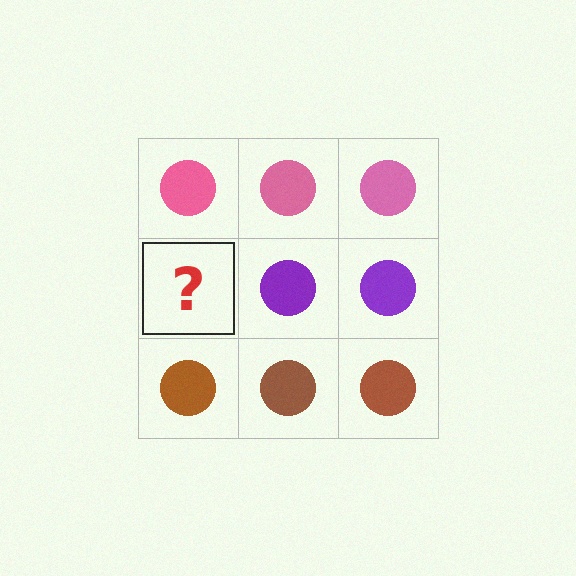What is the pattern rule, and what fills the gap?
The rule is that each row has a consistent color. The gap should be filled with a purple circle.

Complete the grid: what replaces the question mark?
The question mark should be replaced with a purple circle.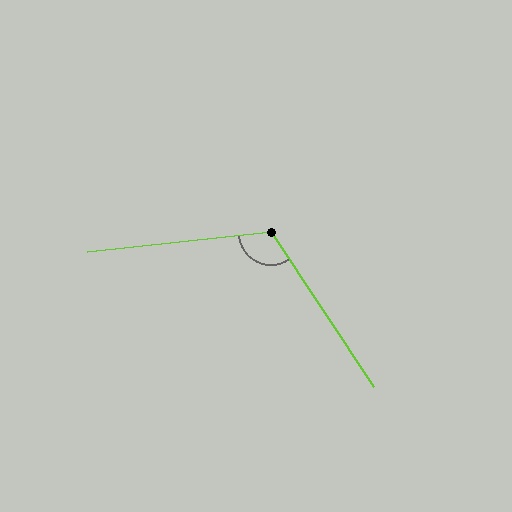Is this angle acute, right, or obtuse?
It is obtuse.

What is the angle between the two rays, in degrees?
Approximately 118 degrees.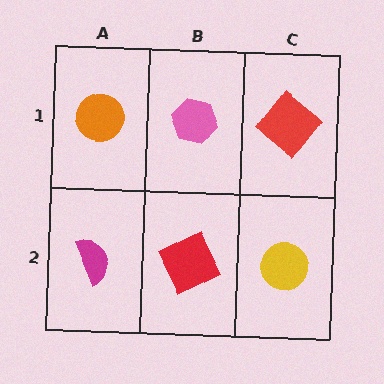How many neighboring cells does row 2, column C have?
2.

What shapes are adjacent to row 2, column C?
A red diamond (row 1, column C), a red square (row 2, column B).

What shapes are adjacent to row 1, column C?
A yellow circle (row 2, column C), a pink hexagon (row 1, column B).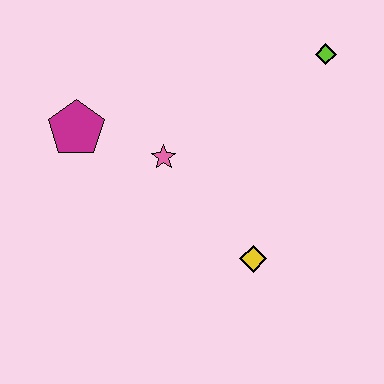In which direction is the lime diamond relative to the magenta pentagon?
The lime diamond is to the right of the magenta pentagon.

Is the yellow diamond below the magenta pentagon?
Yes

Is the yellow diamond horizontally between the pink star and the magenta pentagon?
No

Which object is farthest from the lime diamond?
The magenta pentagon is farthest from the lime diamond.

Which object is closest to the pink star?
The magenta pentagon is closest to the pink star.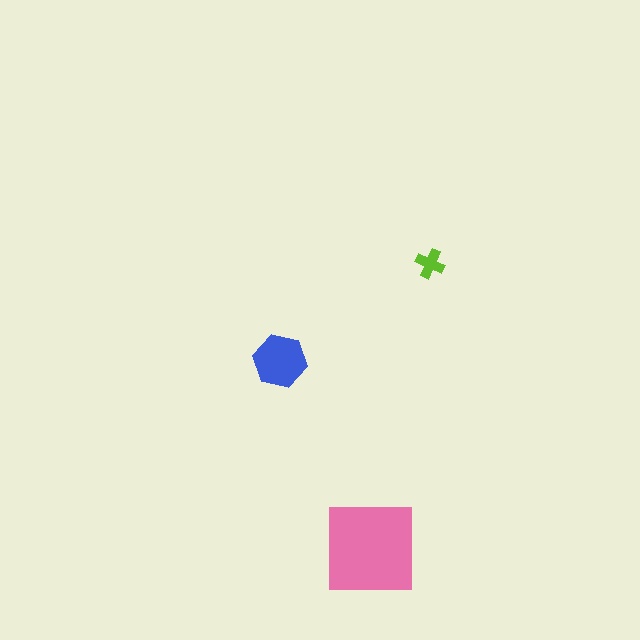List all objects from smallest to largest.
The lime cross, the blue hexagon, the pink square.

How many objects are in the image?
There are 3 objects in the image.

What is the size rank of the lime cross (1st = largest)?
3rd.